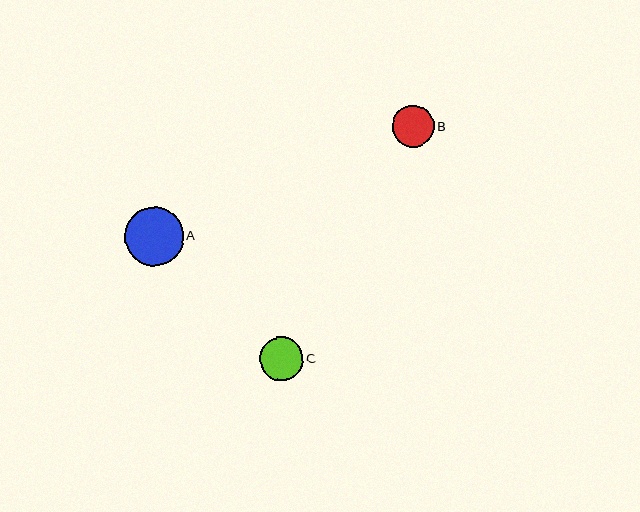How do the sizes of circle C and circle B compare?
Circle C and circle B are approximately the same size.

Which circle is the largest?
Circle A is the largest with a size of approximately 59 pixels.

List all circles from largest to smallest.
From largest to smallest: A, C, B.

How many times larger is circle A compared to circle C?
Circle A is approximately 1.4 times the size of circle C.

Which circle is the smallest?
Circle B is the smallest with a size of approximately 42 pixels.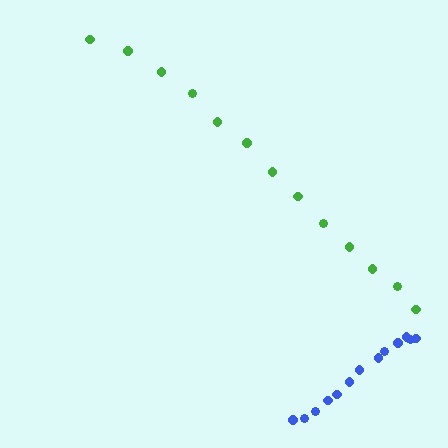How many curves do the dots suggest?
There are 2 distinct paths.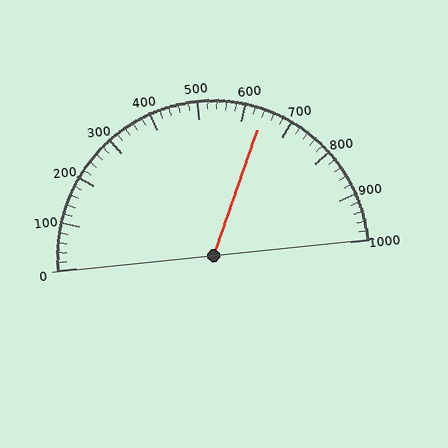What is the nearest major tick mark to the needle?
The nearest major tick mark is 600.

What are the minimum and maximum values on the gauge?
The gauge ranges from 0 to 1000.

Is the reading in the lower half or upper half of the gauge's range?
The reading is in the upper half of the range (0 to 1000).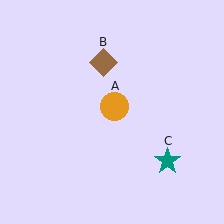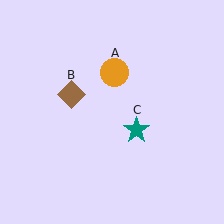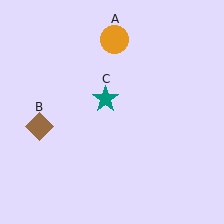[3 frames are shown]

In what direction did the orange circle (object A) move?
The orange circle (object A) moved up.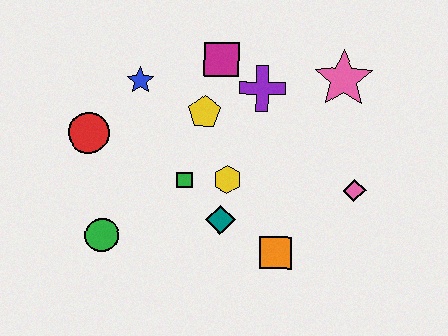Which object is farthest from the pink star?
The green circle is farthest from the pink star.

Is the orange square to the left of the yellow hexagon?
No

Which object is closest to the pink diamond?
The orange square is closest to the pink diamond.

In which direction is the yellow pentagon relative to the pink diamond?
The yellow pentagon is to the left of the pink diamond.